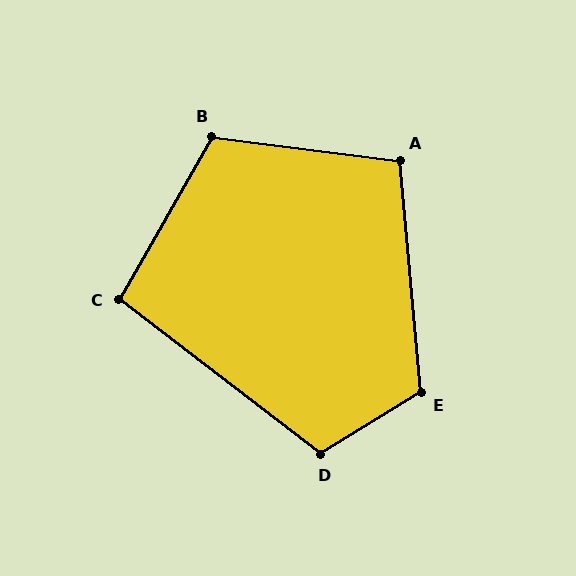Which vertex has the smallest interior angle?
C, at approximately 98 degrees.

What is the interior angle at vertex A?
Approximately 103 degrees (obtuse).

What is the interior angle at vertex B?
Approximately 112 degrees (obtuse).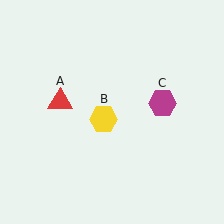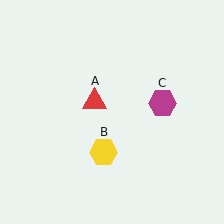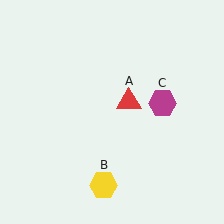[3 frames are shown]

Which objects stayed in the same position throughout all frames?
Magenta hexagon (object C) remained stationary.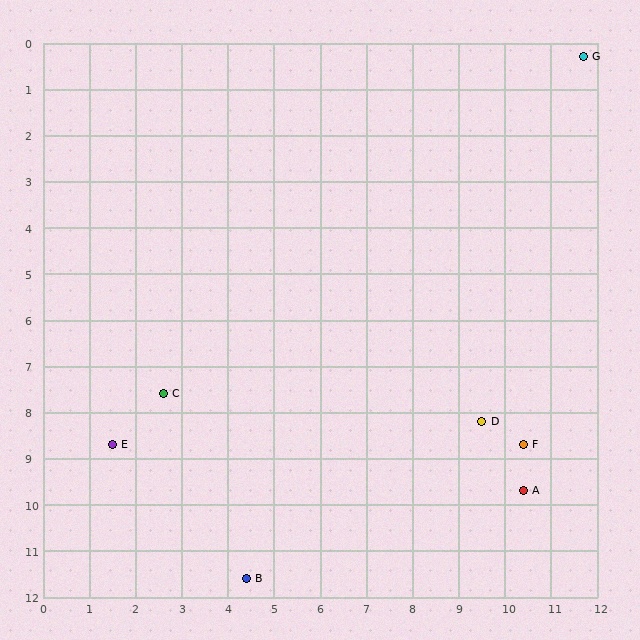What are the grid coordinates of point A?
Point A is at approximately (10.4, 9.7).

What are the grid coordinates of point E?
Point E is at approximately (1.5, 8.7).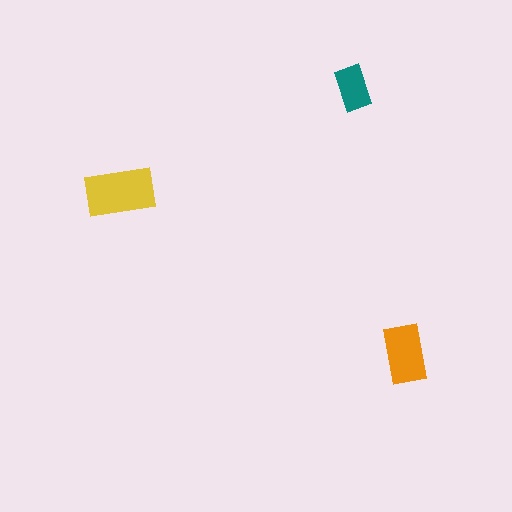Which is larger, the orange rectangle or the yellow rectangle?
The yellow one.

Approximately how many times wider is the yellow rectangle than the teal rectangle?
About 1.5 times wider.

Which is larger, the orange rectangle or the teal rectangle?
The orange one.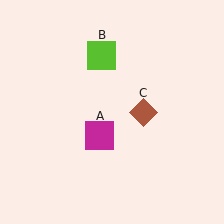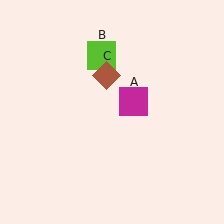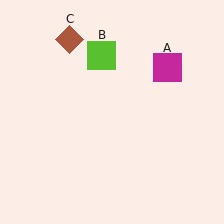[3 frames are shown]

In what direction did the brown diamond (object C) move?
The brown diamond (object C) moved up and to the left.